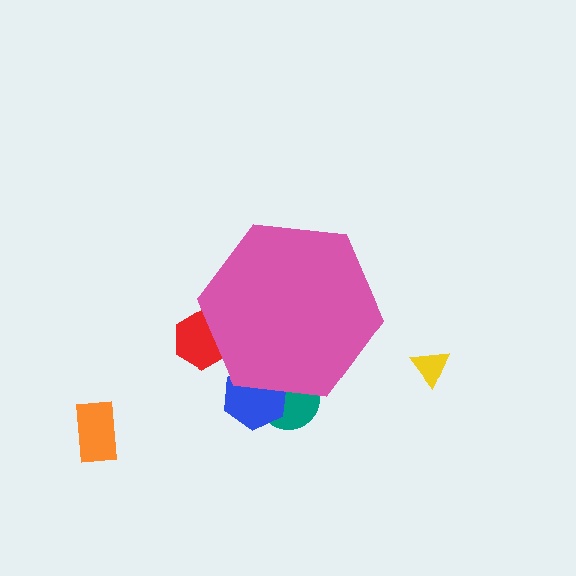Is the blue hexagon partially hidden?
Yes, the blue hexagon is partially hidden behind the pink hexagon.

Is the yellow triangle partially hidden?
No, the yellow triangle is fully visible.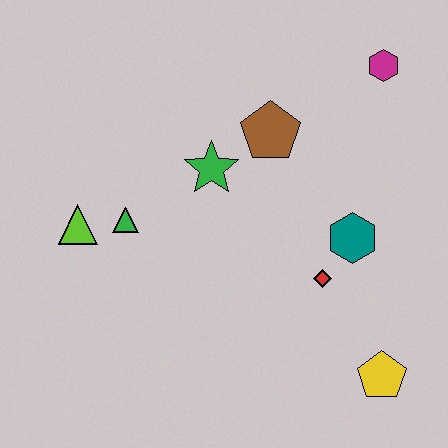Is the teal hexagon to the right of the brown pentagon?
Yes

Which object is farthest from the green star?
The yellow pentagon is farthest from the green star.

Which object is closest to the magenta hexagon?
The brown pentagon is closest to the magenta hexagon.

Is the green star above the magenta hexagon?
No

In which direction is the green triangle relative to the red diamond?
The green triangle is to the left of the red diamond.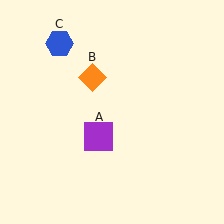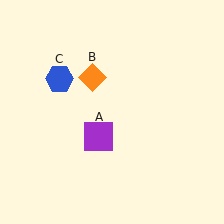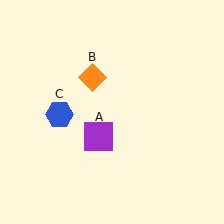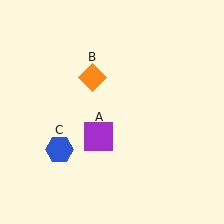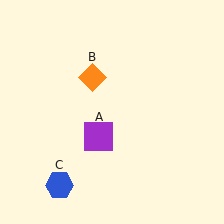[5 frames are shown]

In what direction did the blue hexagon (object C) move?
The blue hexagon (object C) moved down.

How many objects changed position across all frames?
1 object changed position: blue hexagon (object C).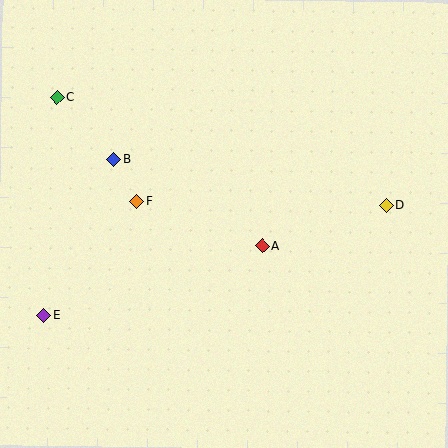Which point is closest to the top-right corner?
Point D is closest to the top-right corner.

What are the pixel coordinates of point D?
Point D is at (387, 205).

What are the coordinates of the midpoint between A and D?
The midpoint between A and D is at (324, 225).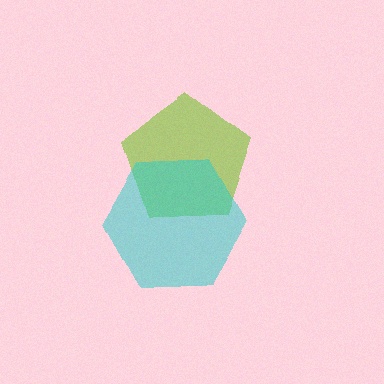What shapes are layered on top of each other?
The layered shapes are: a lime pentagon, a cyan hexagon.